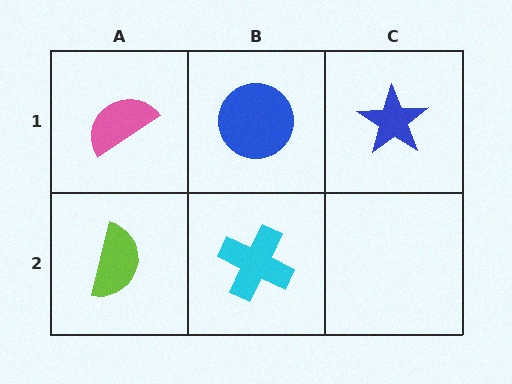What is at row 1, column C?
A blue star.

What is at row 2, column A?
A lime semicircle.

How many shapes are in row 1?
3 shapes.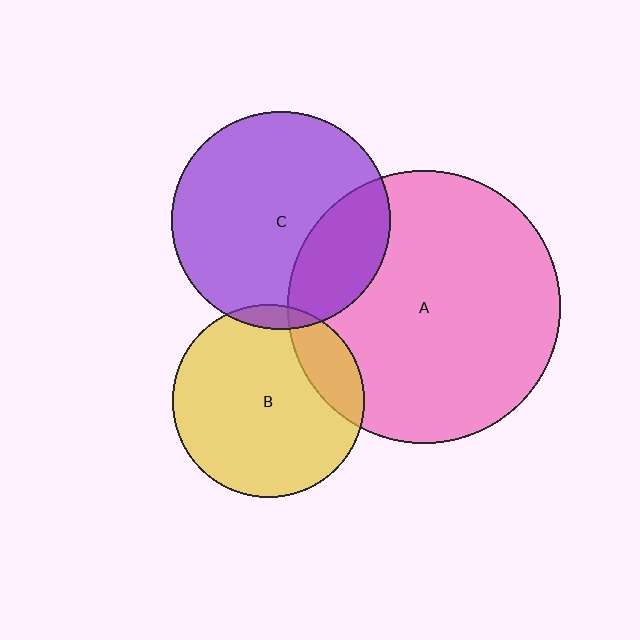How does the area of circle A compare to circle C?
Approximately 1.6 times.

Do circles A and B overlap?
Yes.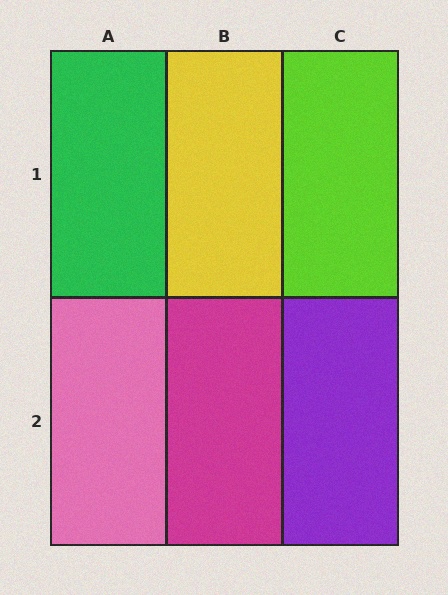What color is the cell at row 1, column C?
Lime.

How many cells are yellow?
1 cell is yellow.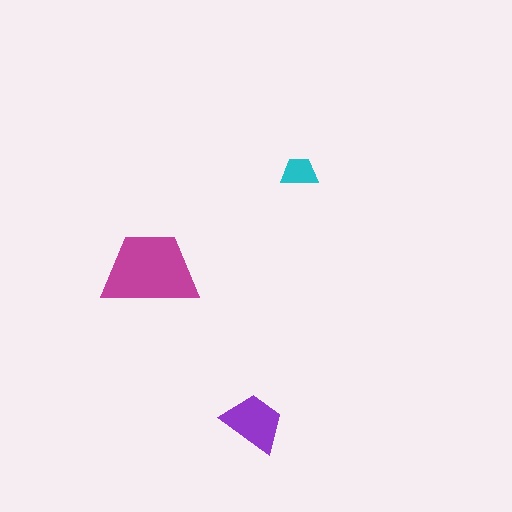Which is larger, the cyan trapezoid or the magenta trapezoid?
The magenta one.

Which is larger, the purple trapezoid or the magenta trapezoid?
The magenta one.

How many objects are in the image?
There are 3 objects in the image.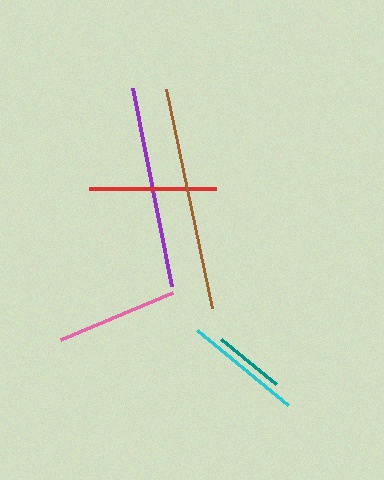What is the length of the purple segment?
The purple segment is approximately 202 pixels long.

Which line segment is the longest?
The brown line is the longest at approximately 224 pixels.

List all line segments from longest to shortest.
From longest to shortest: brown, purple, red, pink, cyan, teal.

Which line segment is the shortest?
The teal line is the shortest at approximately 71 pixels.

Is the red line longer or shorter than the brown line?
The brown line is longer than the red line.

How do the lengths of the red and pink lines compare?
The red and pink lines are approximately the same length.